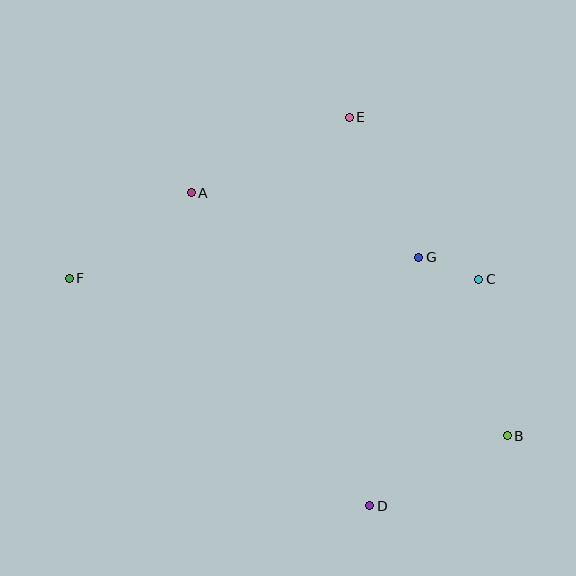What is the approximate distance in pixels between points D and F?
The distance between D and F is approximately 377 pixels.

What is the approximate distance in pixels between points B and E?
The distance between B and E is approximately 356 pixels.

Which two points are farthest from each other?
Points B and F are farthest from each other.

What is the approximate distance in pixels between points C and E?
The distance between C and E is approximately 208 pixels.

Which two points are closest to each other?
Points C and G are closest to each other.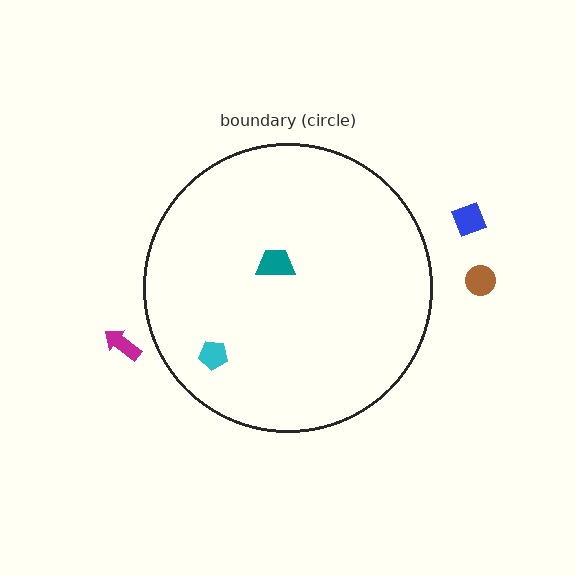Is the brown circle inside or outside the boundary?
Outside.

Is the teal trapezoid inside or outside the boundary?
Inside.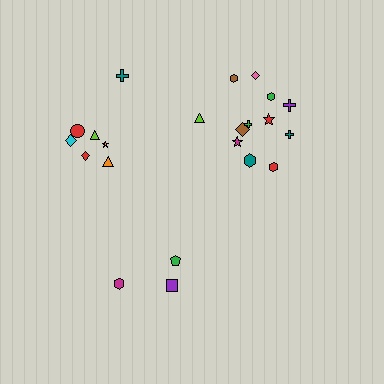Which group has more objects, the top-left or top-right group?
The top-right group.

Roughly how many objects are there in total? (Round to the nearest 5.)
Roughly 20 objects in total.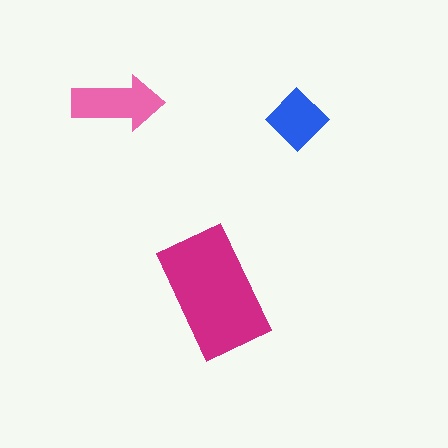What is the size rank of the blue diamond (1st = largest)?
3rd.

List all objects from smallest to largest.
The blue diamond, the pink arrow, the magenta rectangle.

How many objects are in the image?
There are 3 objects in the image.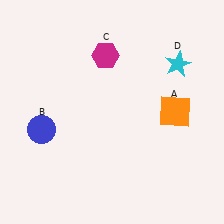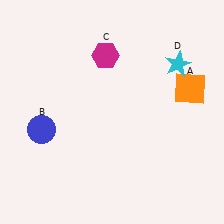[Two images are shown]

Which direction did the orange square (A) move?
The orange square (A) moved up.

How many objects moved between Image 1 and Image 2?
1 object moved between the two images.